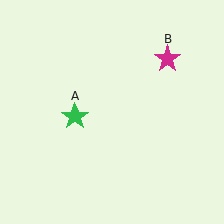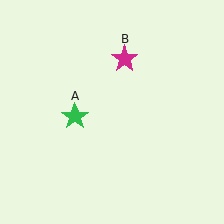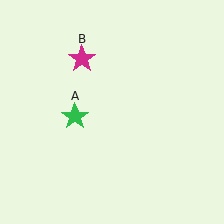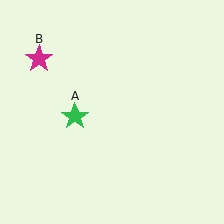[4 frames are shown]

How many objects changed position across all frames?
1 object changed position: magenta star (object B).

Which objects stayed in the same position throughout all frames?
Green star (object A) remained stationary.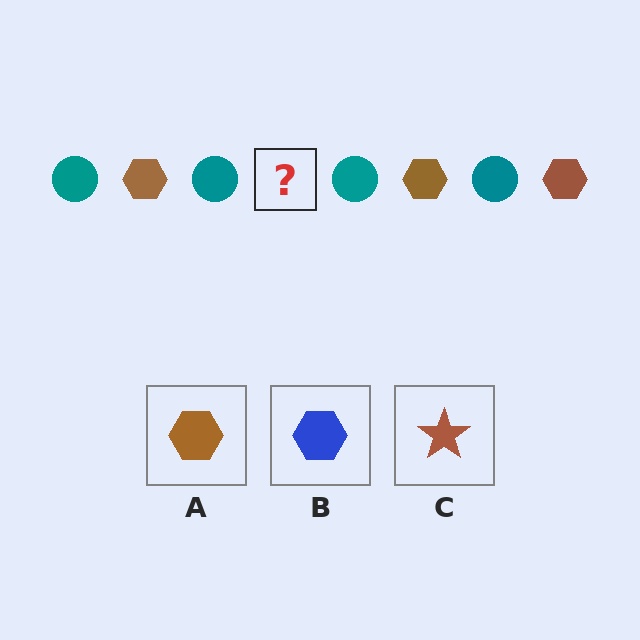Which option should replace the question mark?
Option A.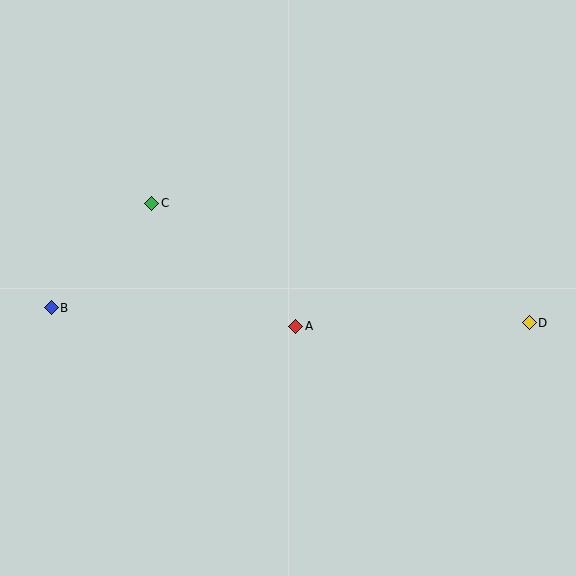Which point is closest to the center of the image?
Point A at (296, 326) is closest to the center.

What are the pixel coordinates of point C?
Point C is at (152, 203).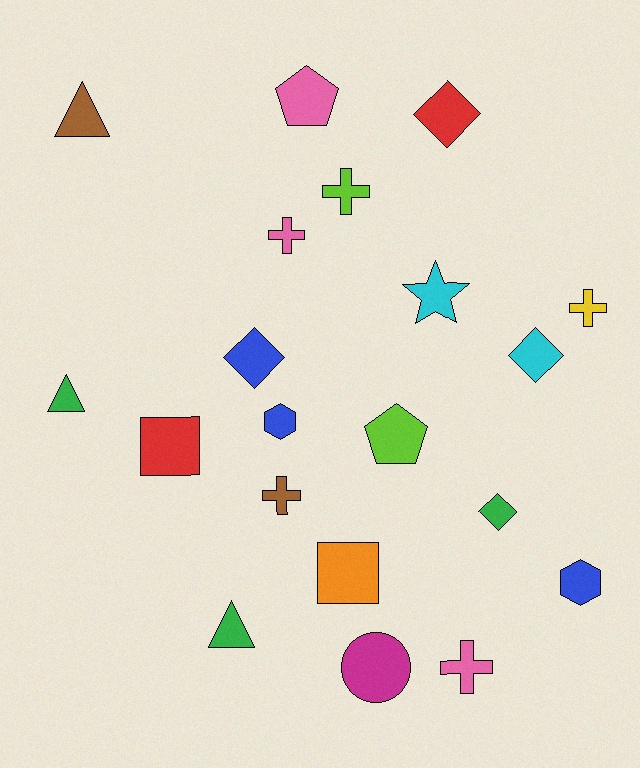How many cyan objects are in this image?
There are 2 cyan objects.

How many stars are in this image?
There is 1 star.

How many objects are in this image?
There are 20 objects.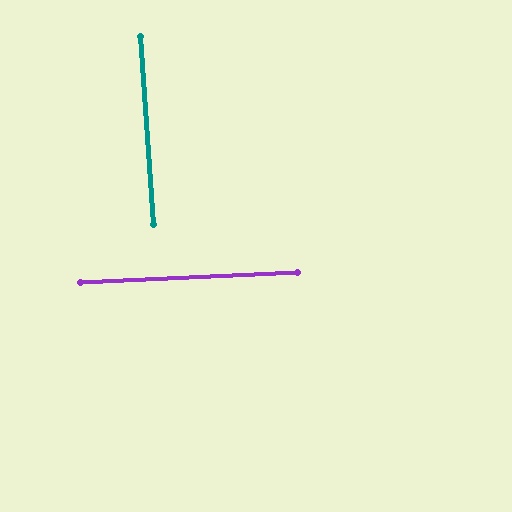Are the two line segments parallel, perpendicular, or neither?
Perpendicular — they meet at approximately 89°.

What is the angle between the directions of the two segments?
Approximately 89 degrees.